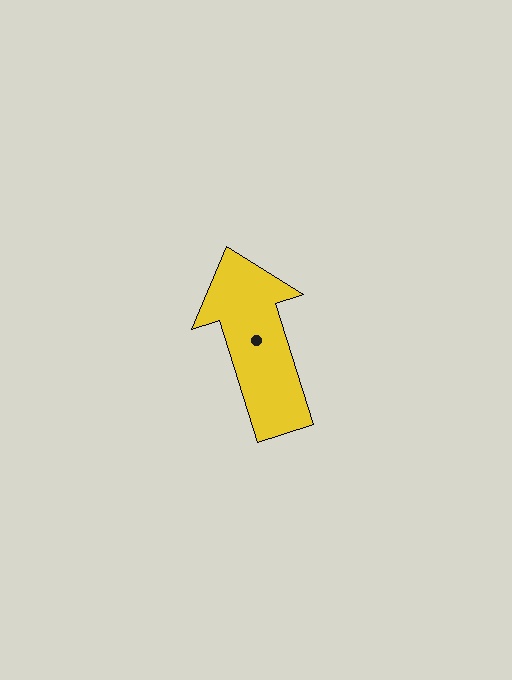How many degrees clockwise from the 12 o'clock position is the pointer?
Approximately 343 degrees.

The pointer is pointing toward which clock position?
Roughly 11 o'clock.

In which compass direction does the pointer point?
North.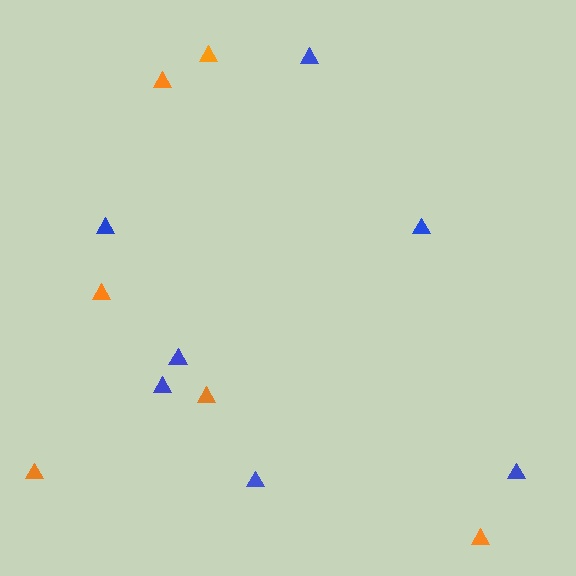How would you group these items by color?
There are 2 groups: one group of orange triangles (6) and one group of blue triangles (7).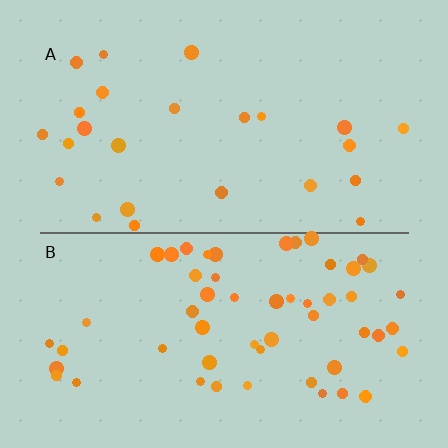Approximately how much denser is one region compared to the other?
Approximately 2.3× — region B over region A.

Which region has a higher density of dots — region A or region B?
B (the bottom).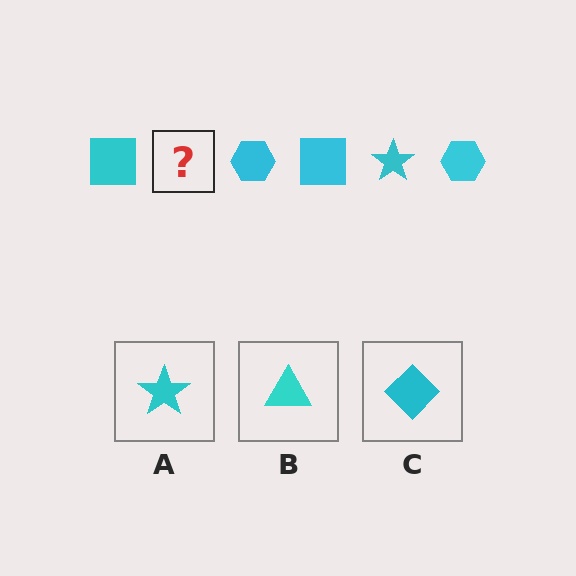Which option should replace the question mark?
Option A.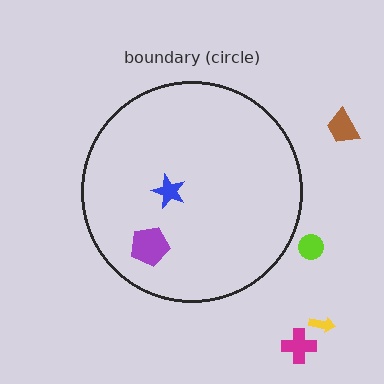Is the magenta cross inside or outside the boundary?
Outside.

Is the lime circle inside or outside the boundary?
Outside.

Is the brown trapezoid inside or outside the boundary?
Outside.